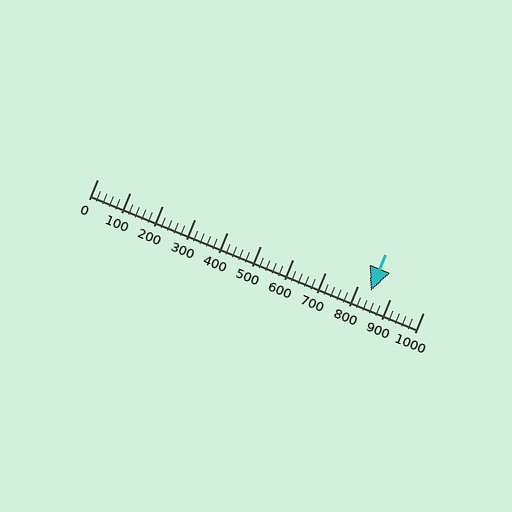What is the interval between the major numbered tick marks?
The major tick marks are spaced 100 units apart.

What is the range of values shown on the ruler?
The ruler shows values from 0 to 1000.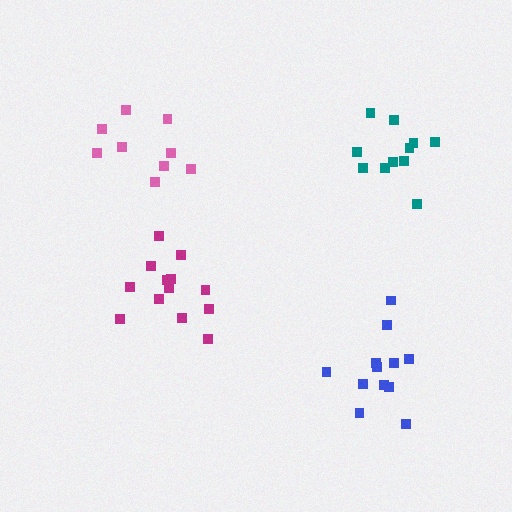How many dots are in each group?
Group 1: 11 dots, Group 2: 9 dots, Group 3: 12 dots, Group 4: 13 dots (45 total).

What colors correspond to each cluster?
The clusters are colored: teal, pink, blue, magenta.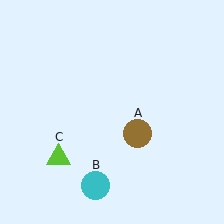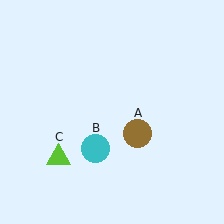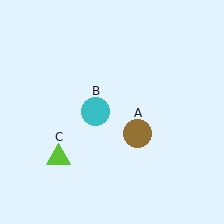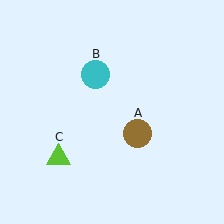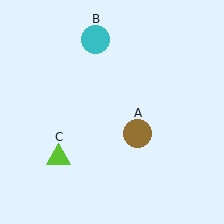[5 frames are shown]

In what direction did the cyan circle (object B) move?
The cyan circle (object B) moved up.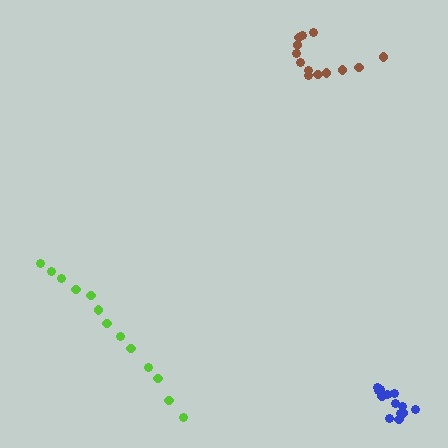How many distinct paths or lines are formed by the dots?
There are 3 distinct paths.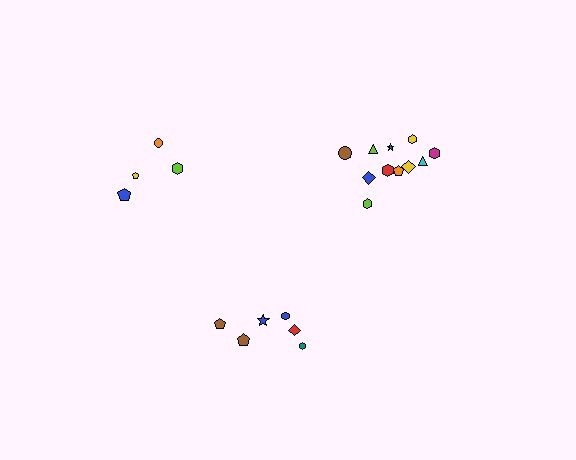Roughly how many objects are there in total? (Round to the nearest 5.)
Roughly 20 objects in total.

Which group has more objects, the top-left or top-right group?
The top-right group.